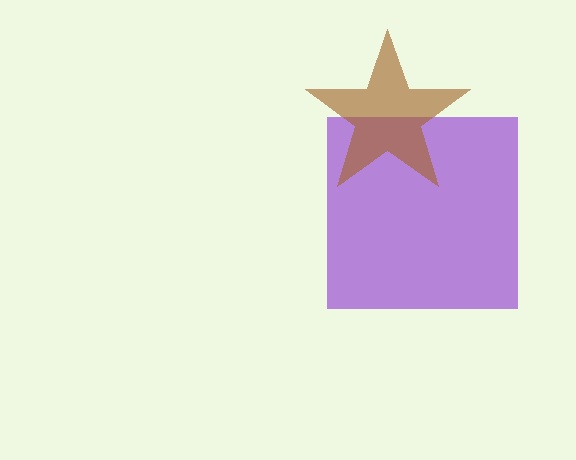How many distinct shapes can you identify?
There are 2 distinct shapes: a purple square, a brown star.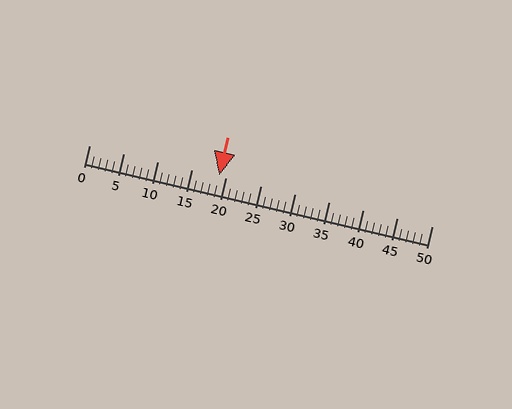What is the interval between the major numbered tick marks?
The major tick marks are spaced 5 units apart.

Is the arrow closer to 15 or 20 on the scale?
The arrow is closer to 20.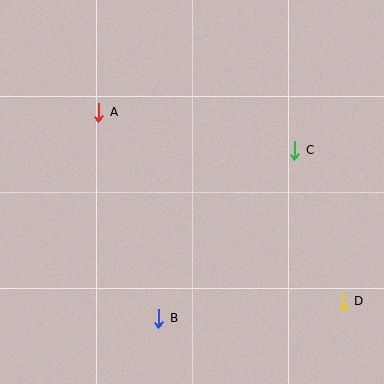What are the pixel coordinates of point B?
Point B is at (159, 318).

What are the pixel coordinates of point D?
Point D is at (343, 301).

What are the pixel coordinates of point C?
Point C is at (295, 150).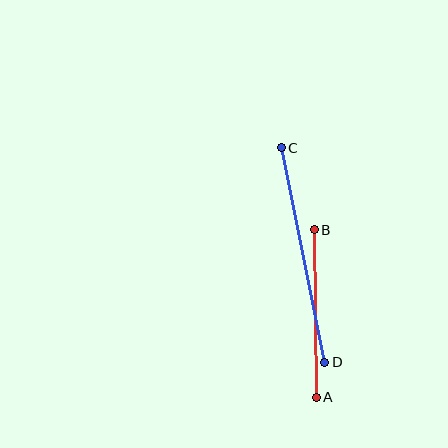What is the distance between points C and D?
The distance is approximately 219 pixels.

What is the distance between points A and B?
The distance is approximately 168 pixels.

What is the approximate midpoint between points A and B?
The midpoint is at approximately (315, 313) pixels.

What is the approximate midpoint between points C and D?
The midpoint is at approximately (303, 255) pixels.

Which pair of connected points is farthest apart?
Points C and D are farthest apart.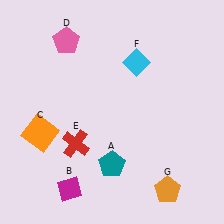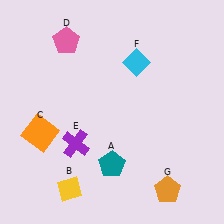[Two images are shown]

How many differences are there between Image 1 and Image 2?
There are 2 differences between the two images.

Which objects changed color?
B changed from magenta to yellow. E changed from red to purple.